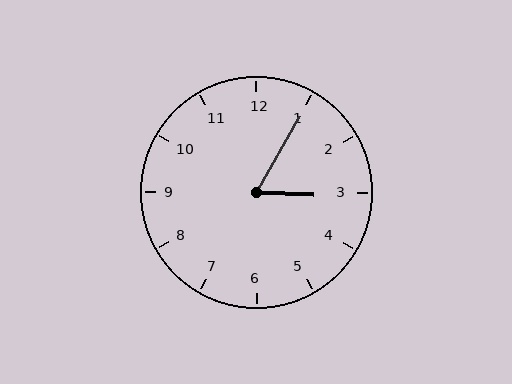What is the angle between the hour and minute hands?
Approximately 62 degrees.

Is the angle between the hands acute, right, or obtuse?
It is acute.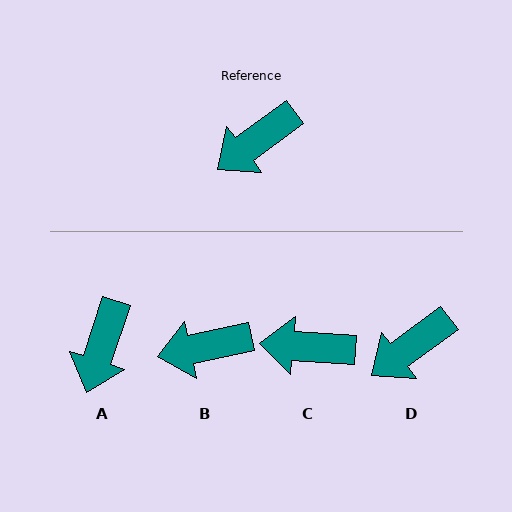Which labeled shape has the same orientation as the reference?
D.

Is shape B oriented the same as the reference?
No, it is off by about 24 degrees.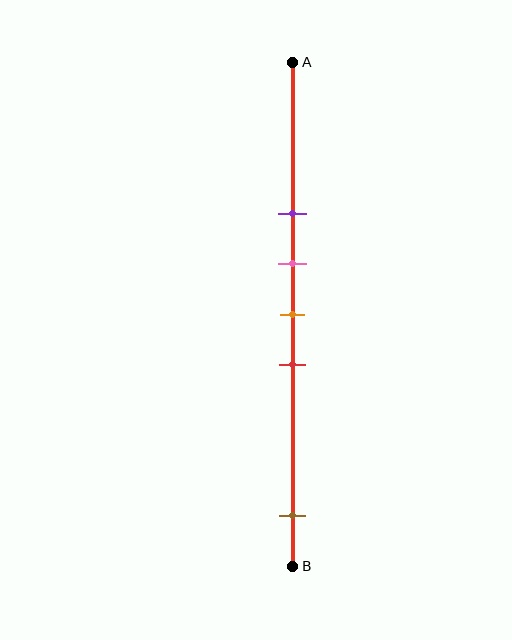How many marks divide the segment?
There are 5 marks dividing the segment.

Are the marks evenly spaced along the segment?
No, the marks are not evenly spaced.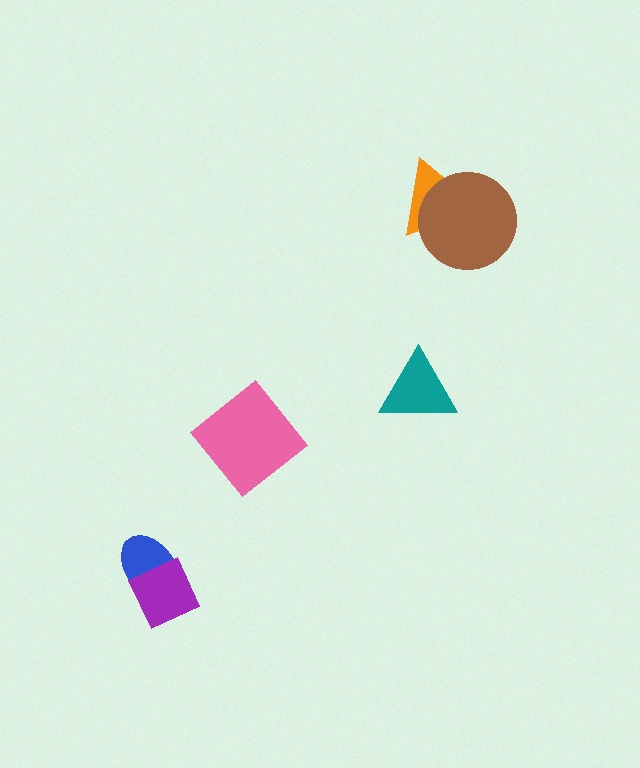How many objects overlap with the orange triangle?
1 object overlaps with the orange triangle.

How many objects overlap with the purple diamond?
1 object overlaps with the purple diamond.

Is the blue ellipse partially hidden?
Yes, it is partially covered by another shape.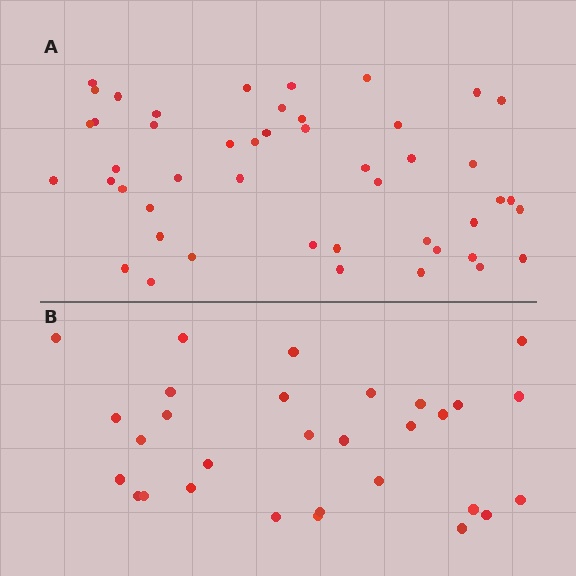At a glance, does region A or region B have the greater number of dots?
Region A (the top region) has more dots.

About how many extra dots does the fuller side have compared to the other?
Region A has approximately 15 more dots than region B.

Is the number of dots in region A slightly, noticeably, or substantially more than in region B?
Region A has substantially more. The ratio is roughly 1.6 to 1.